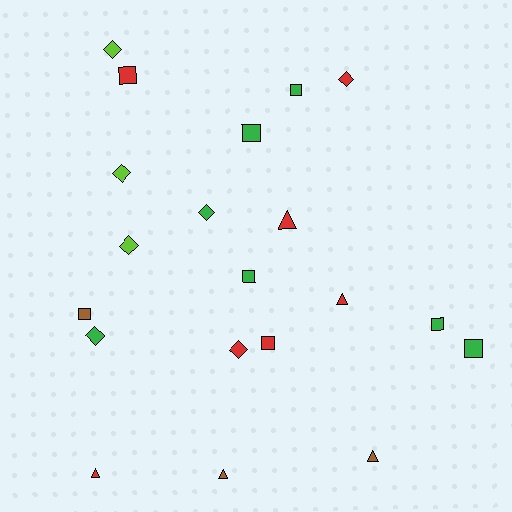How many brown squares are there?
There is 1 brown square.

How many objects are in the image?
There are 20 objects.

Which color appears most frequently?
Red, with 7 objects.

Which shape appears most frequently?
Square, with 8 objects.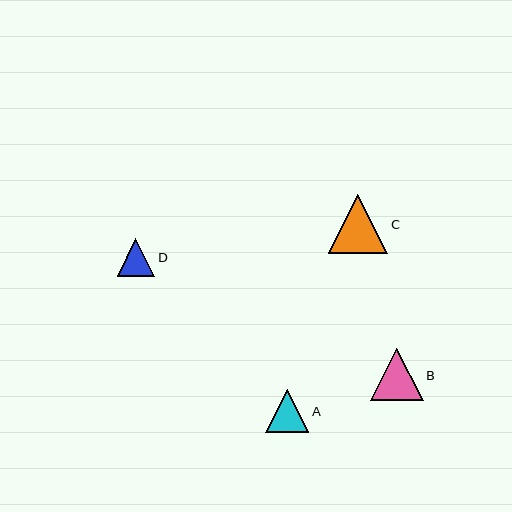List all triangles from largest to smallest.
From largest to smallest: C, B, A, D.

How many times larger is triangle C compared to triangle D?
Triangle C is approximately 1.6 times the size of triangle D.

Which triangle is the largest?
Triangle C is the largest with a size of approximately 59 pixels.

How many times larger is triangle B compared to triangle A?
Triangle B is approximately 1.2 times the size of triangle A.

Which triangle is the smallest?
Triangle D is the smallest with a size of approximately 38 pixels.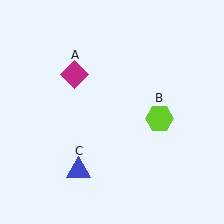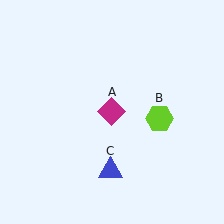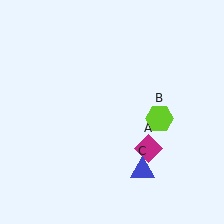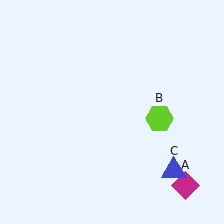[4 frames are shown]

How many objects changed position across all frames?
2 objects changed position: magenta diamond (object A), blue triangle (object C).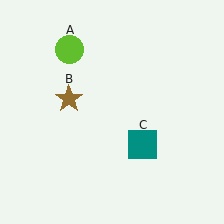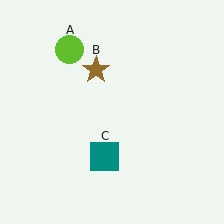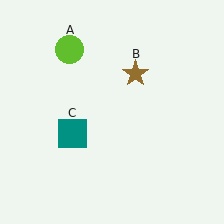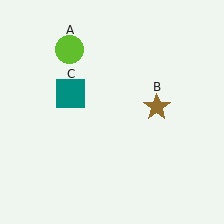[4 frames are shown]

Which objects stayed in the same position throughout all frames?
Lime circle (object A) remained stationary.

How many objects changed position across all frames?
2 objects changed position: brown star (object B), teal square (object C).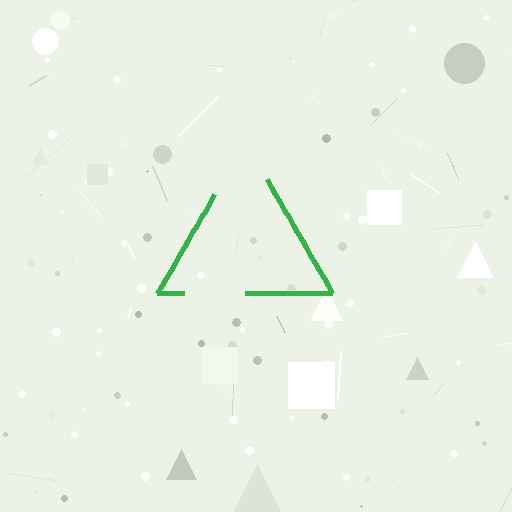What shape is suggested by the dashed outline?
The dashed outline suggests a triangle.